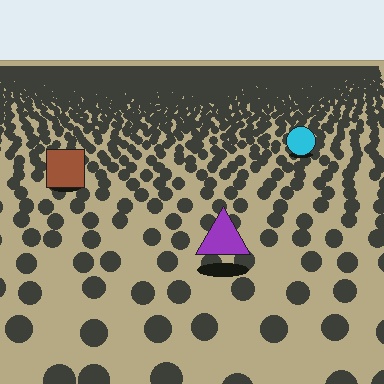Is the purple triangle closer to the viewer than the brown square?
Yes. The purple triangle is closer — you can tell from the texture gradient: the ground texture is coarser near it.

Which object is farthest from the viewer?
The cyan circle is farthest from the viewer. It appears smaller and the ground texture around it is denser.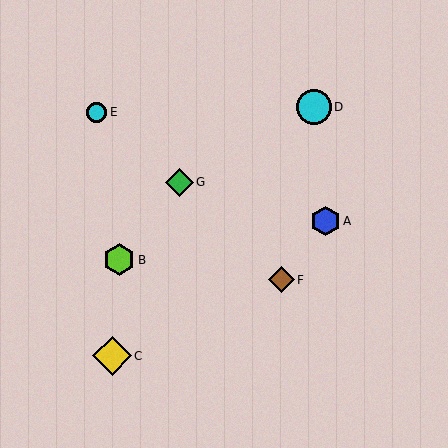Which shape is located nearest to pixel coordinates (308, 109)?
The cyan circle (labeled D) at (314, 107) is nearest to that location.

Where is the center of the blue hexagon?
The center of the blue hexagon is at (326, 221).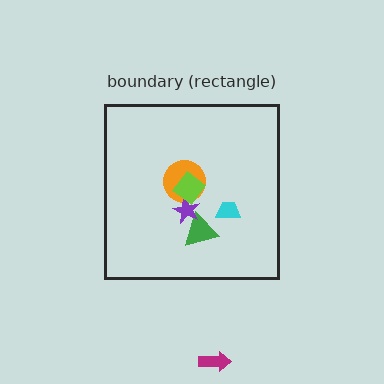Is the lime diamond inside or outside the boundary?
Inside.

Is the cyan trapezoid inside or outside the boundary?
Inside.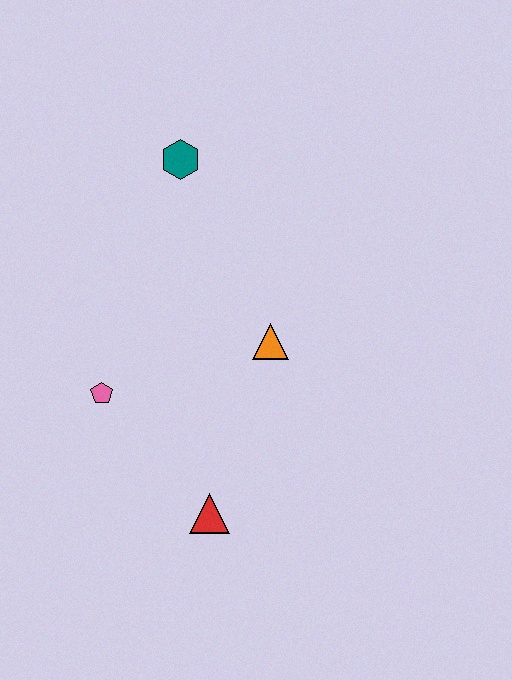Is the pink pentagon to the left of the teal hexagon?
Yes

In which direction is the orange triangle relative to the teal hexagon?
The orange triangle is below the teal hexagon.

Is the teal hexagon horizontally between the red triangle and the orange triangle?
No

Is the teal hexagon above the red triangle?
Yes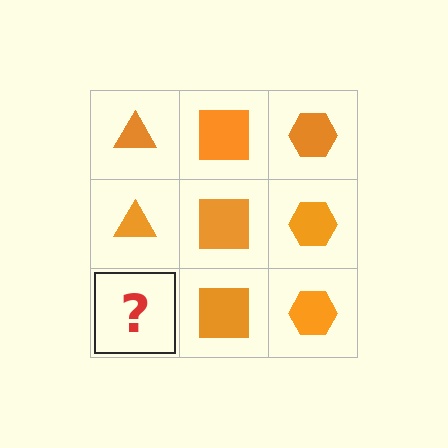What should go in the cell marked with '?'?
The missing cell should contain an orange triangle.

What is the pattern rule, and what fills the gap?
The rule is that each column has a consistent shape. The gap should be filled with an orange triangle.